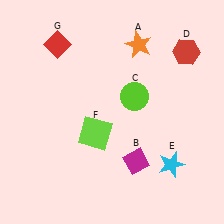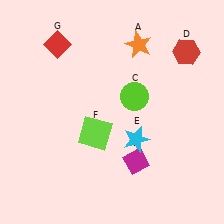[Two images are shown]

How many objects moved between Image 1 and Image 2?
1 object moved between the two images.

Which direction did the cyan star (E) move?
The cyan star (E) moved left.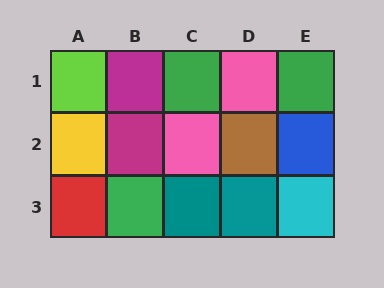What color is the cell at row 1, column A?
Lime.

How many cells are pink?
2 cells are pink.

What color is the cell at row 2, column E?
Blue.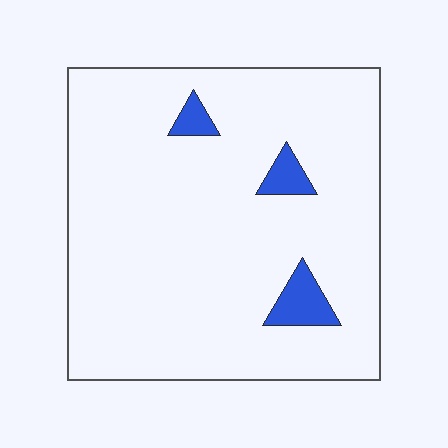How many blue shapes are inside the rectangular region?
3.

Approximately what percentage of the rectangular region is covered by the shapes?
Approximately 5%.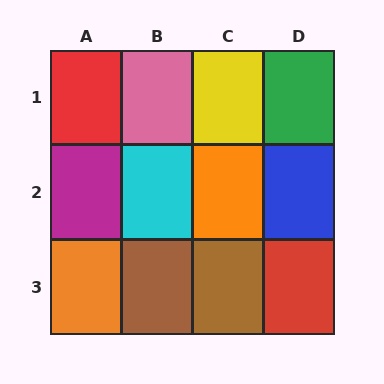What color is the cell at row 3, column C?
Brown.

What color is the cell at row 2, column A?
Magenta.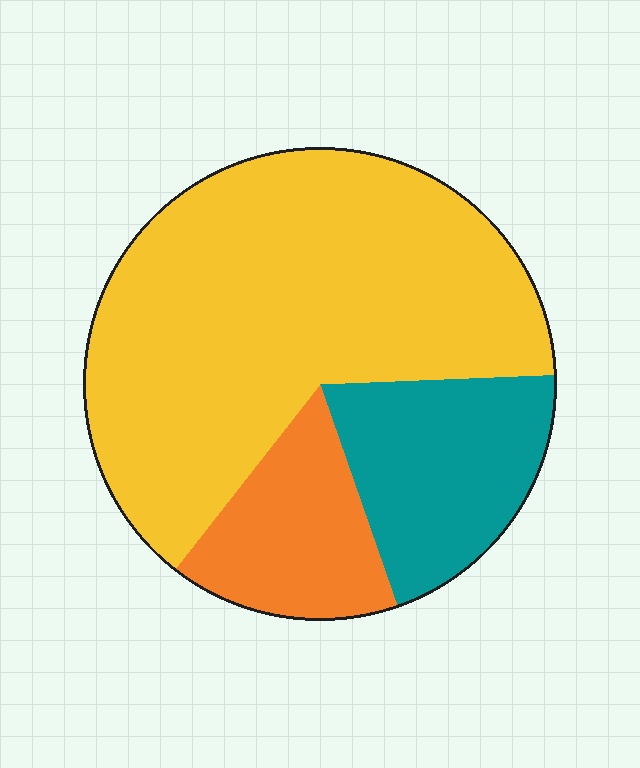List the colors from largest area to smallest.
From largest to smallest: yellow, teal, orange.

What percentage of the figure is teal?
Teal covers roughly 20% of the figure.